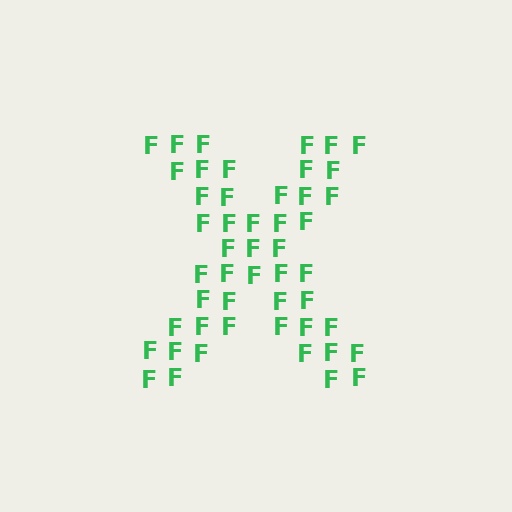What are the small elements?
The small elements are letter F's.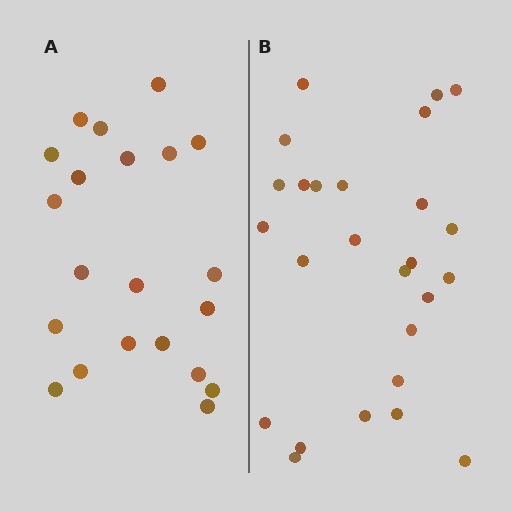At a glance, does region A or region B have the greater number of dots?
Region B (the right region) has more dots.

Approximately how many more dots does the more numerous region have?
Region B has about 5 more dots than region A.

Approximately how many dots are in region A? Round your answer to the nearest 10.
About 20 dots. (The exact count is 21, which rounds to 20.)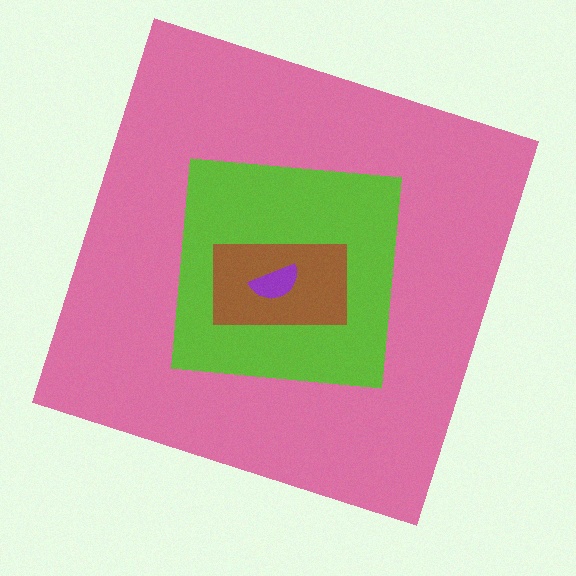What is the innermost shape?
The purple semicircle.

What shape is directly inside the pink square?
The lime square.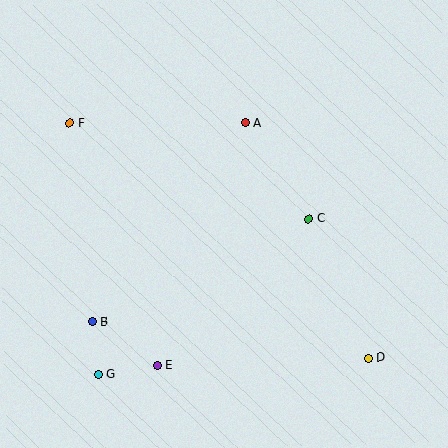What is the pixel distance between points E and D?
The distance between E and D is 211 pixels.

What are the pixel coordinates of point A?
Point A is at (245, 123).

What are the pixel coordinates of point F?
Point F is at (70, 123).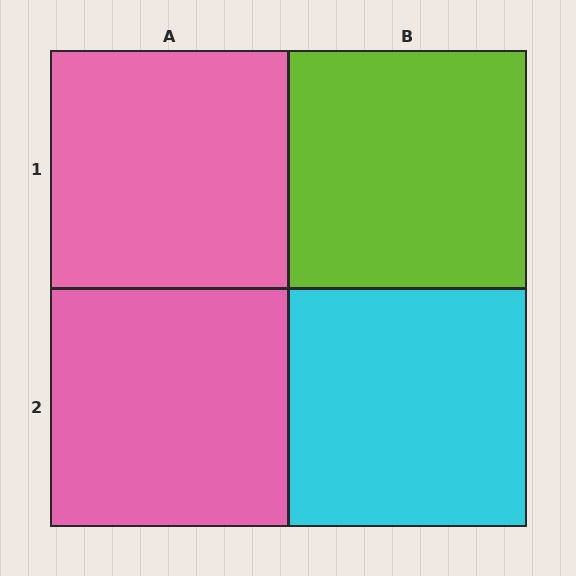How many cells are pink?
2 cells are pink.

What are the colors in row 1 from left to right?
Pink, lime.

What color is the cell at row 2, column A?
Pink.